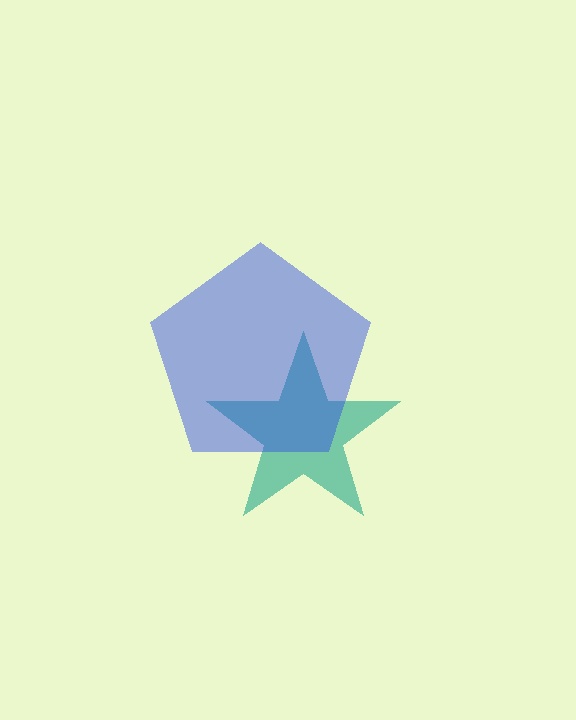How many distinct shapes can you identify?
There are 2 distinct shapes: a teal star, a blue pentagon.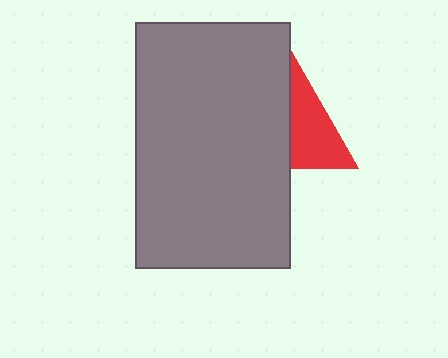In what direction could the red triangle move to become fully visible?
The red triangle could move right. That would shift it out from behind the gray rectangle entirely.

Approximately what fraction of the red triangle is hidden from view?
Roughly 50% of the red triangle is hidden behind the gray rectangle.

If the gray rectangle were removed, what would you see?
You would see the complete red triangle.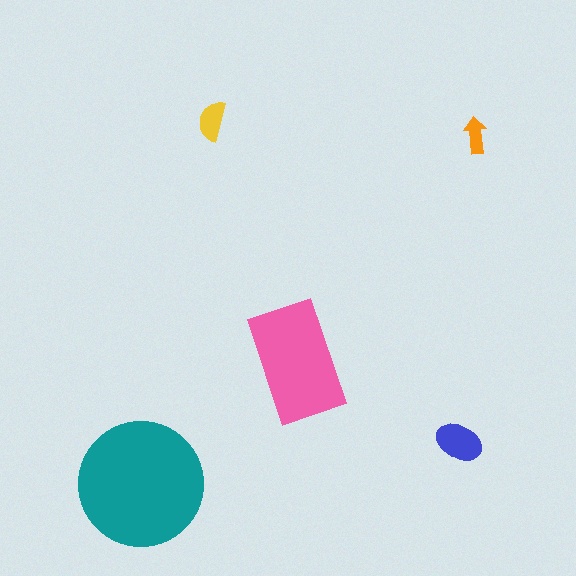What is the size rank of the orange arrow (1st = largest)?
5th.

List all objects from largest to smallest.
The teal circle, the pink rectangle, the blue ellipse, the yellow semicircle, the orange arrow.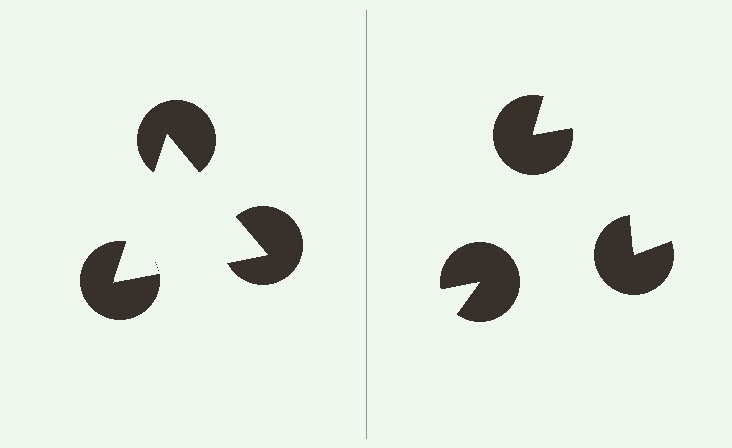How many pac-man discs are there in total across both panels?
6 — 3 on each side.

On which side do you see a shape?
An illusory triangle appears on the left side. On the right side the wedge cuts are rotated, so no coherent shape forms.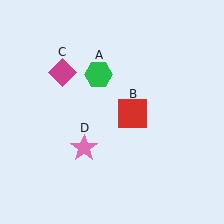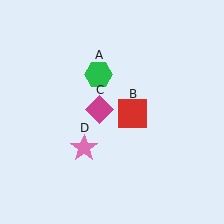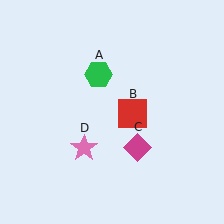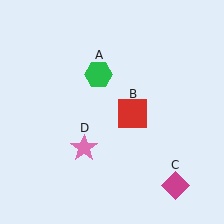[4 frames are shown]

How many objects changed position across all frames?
1 object changed position: magenta diamond (object C).